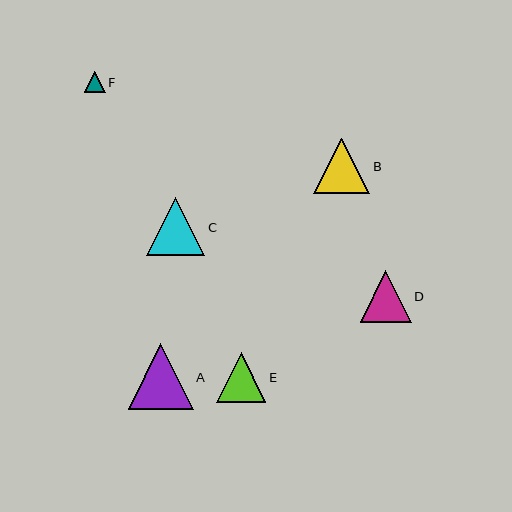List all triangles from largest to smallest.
From largest to smallest: A, C, B, D, E, F.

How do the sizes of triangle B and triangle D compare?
Triangle B and triangle D are approximately the same size.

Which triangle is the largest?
Triangle A is the largest with a size of approximately 65 pixels.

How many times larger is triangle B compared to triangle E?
Triangle B is approximately 1.1 times the size of triangle E.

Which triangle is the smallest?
Triangle F is the smallest with a size of approximately 21 pixels.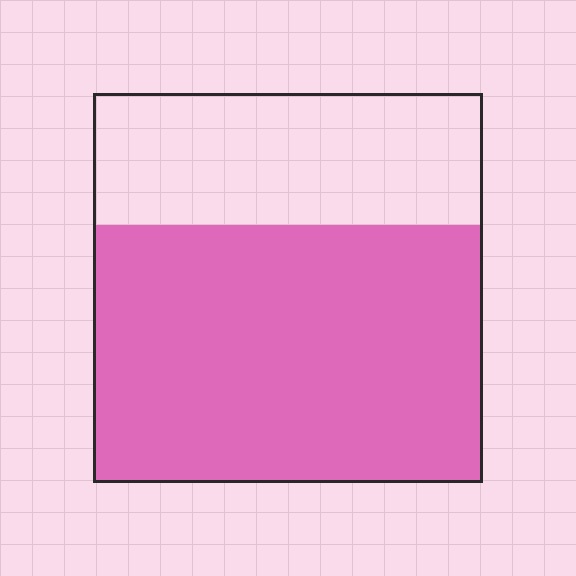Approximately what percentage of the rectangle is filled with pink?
Approximately 65%.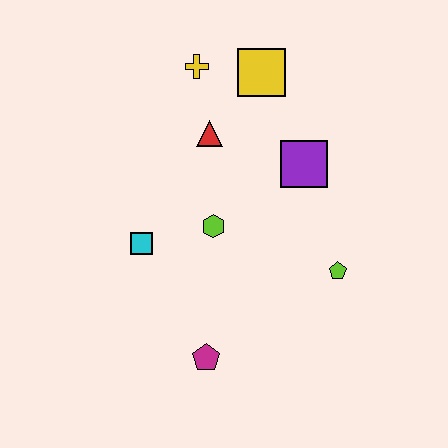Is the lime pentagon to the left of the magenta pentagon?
No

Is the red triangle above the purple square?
Yes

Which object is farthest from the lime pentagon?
The yellow cross is farthest from the lime pentagon.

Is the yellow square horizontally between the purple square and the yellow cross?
Yes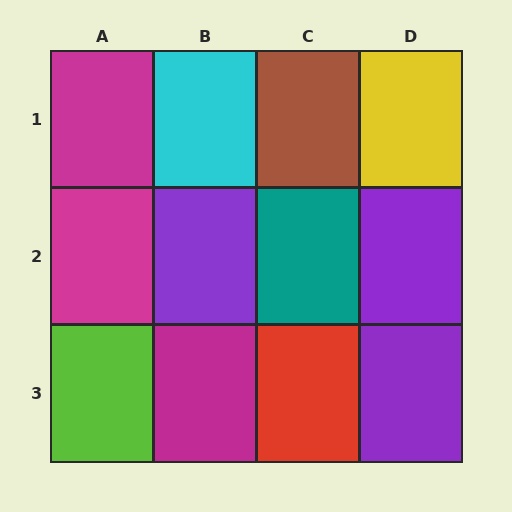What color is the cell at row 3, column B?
Magenta.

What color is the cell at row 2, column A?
Magenta.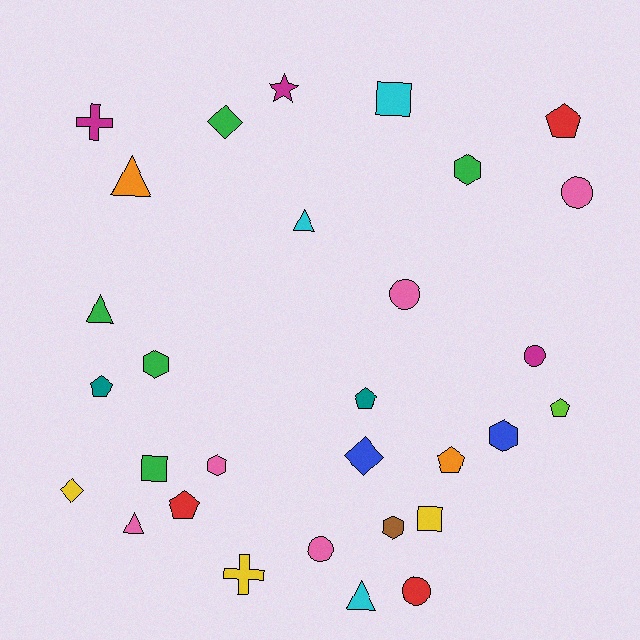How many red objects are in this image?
There are 3 red objects.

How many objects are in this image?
There are 30 objects.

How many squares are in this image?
There are 3 squares.